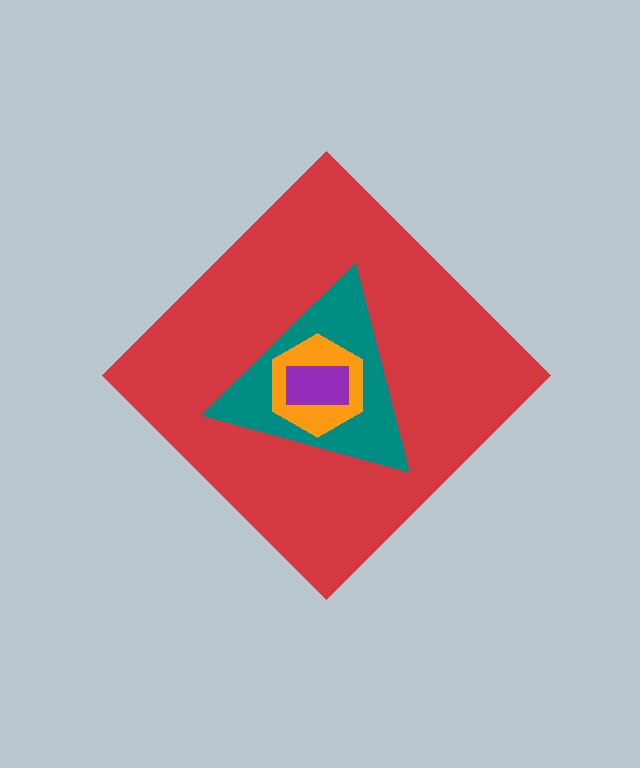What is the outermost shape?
The red diamond.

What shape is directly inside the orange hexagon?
The purple rectangle.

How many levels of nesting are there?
4.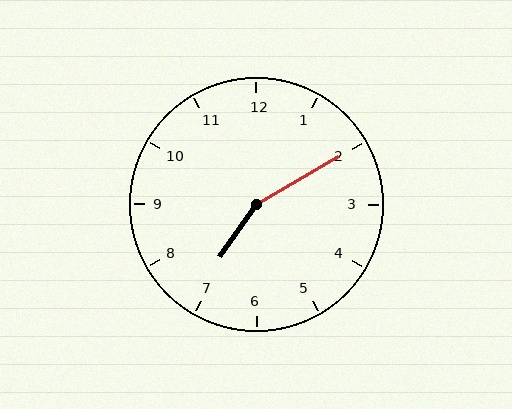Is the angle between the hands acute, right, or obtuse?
It is obtuse.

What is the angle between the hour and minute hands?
Approximately 155 degrees.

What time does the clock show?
7:10.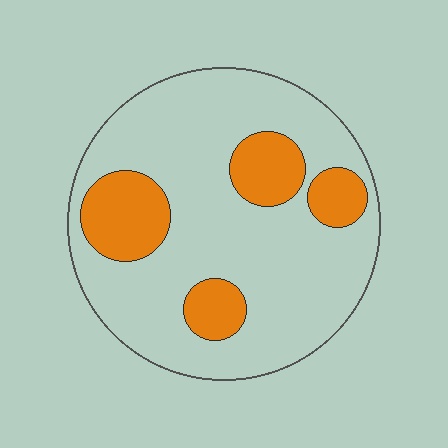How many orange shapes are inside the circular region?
4.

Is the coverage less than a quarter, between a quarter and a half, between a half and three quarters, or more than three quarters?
Less than a quarter.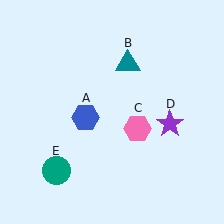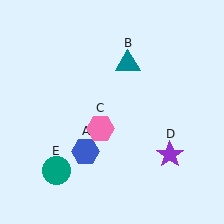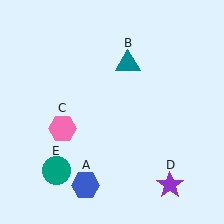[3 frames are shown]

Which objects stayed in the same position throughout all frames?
Teal triangle (object B) and teal circle (object E) remained stationary.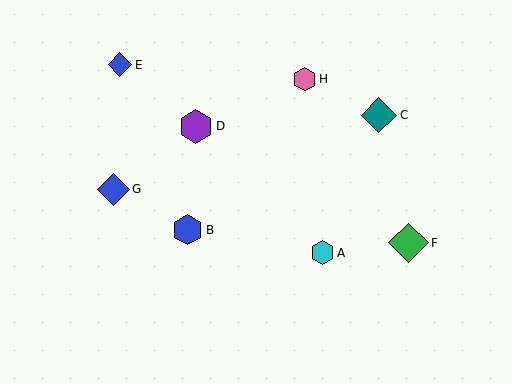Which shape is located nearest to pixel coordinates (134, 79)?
The blue diamond (labeled E) at (120, 65) is nearest to that location.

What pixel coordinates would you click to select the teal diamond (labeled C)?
Click at (379, 115) to select the teal diamond C.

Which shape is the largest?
The green diamond (labeled F) is the largest.